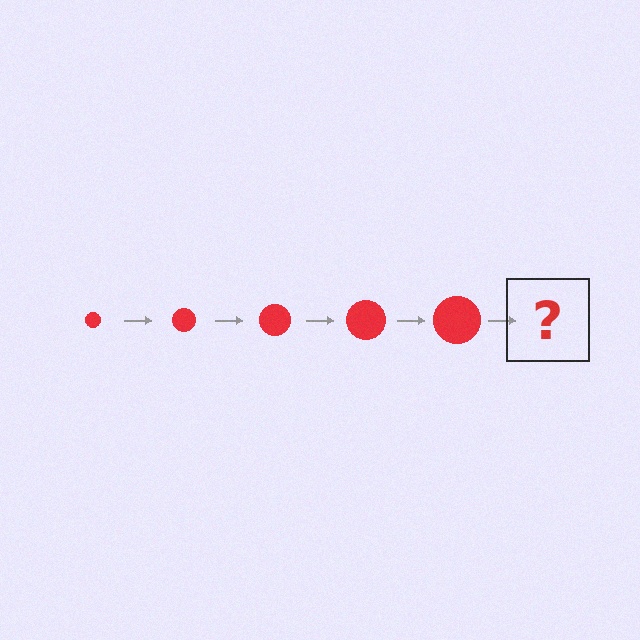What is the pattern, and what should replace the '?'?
The pattern is that the circle gets progressively larger each step. The '?' should be a red circle, larger than the previous one.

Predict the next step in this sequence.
The next step is a red circle, larger than the previous one.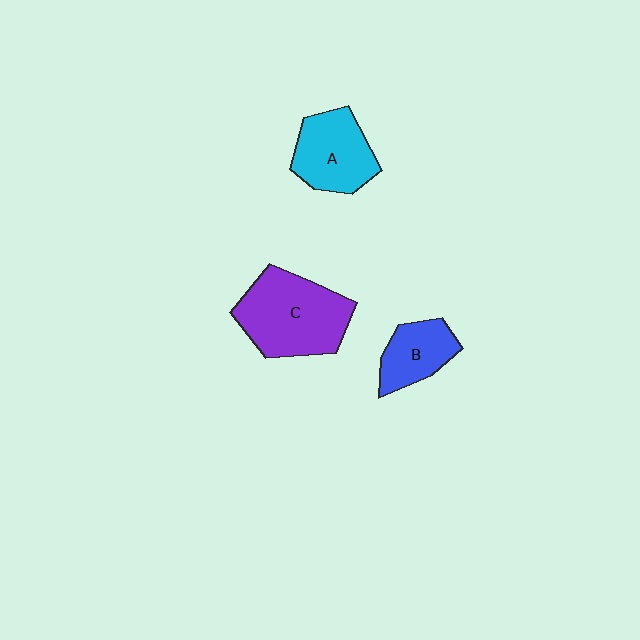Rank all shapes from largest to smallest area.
From largest to smallest: C (purple), A (cyan), B (blue).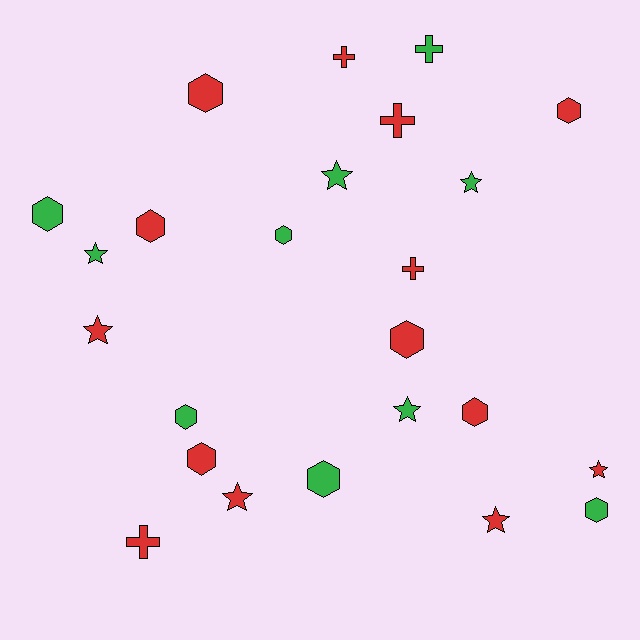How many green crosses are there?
There is 1 green cross.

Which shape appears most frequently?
Hexagon, with 11 objects.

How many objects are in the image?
There are 24 objects.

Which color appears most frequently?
Red, with 14 objects.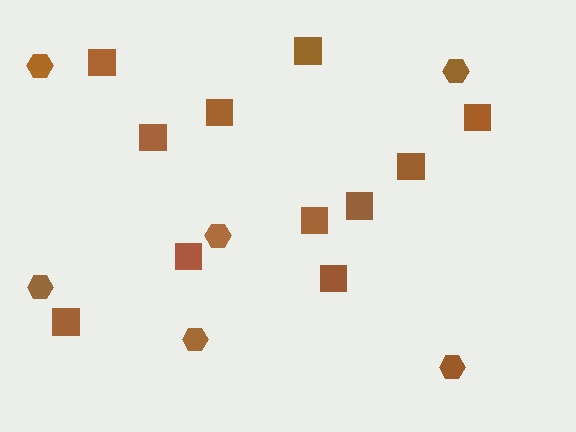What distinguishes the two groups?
There are 2 groups: one group of hexagons (6) and one group of squares (11).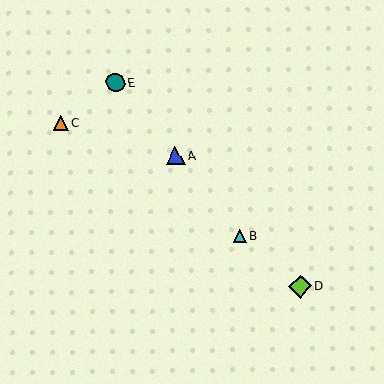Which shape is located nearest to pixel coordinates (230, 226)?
The cyan triangle (labeled B) at (239, 237) is nearest to that location.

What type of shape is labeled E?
Shape E is a teal circle.